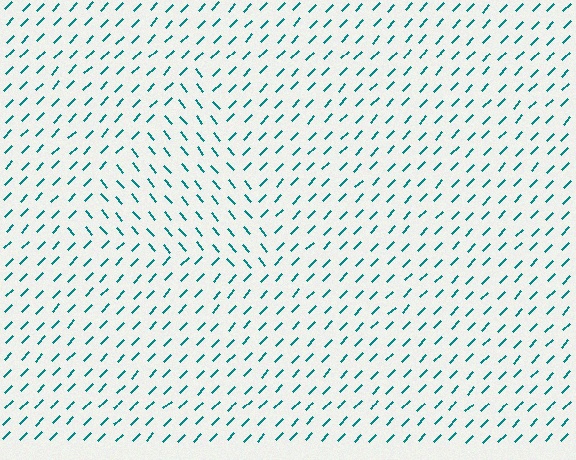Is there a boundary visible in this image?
Yes, there is a texture boundary formed by a change in line orientation.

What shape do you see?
I see a triangle.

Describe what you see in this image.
The image is filled with small teal line segments. A triangle region in the image has lines oriented differently from the surrounding lines, creating a visible texture boundary.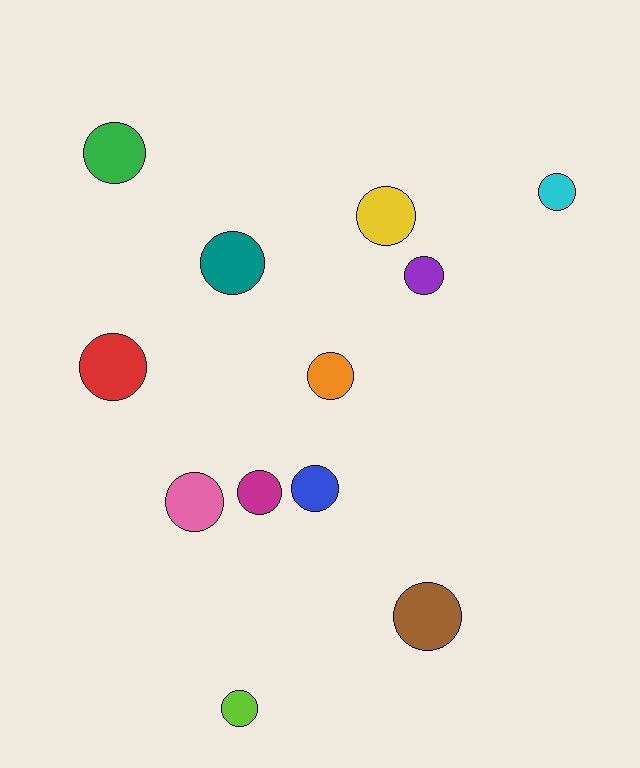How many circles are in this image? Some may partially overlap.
There are 12 circles.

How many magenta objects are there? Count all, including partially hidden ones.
There is 1 magenta object.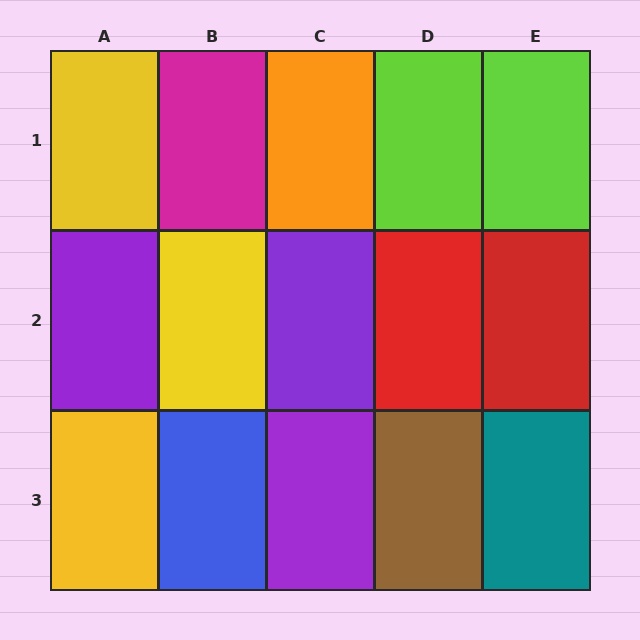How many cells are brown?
1 cell is brown.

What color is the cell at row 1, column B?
Magenta.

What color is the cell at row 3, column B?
Blue.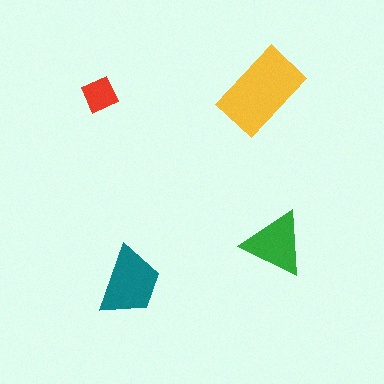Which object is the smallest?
The red diamond.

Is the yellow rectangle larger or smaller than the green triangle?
Larger.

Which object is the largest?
The yellow rectangle.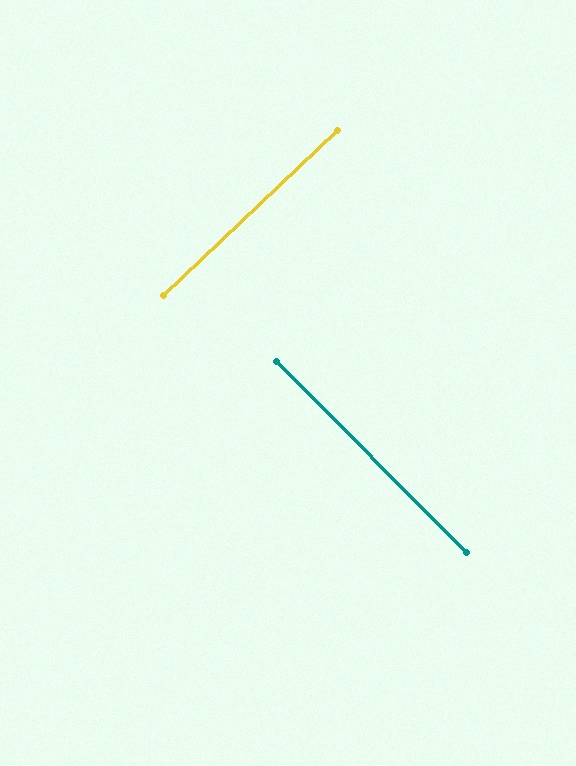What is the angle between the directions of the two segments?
Approximately 89 degrees.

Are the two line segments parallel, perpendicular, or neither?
Perpendicular — they meet at approximately 89°.